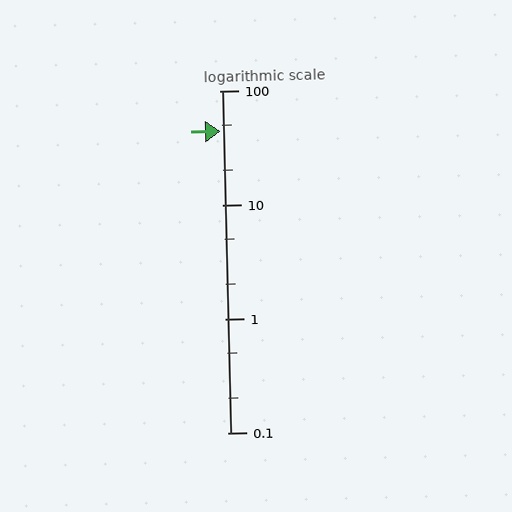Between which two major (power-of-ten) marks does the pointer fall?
The pointer is between 10 and 100.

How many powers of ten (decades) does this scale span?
The scale spans 3 decades, from 0.1 to 100.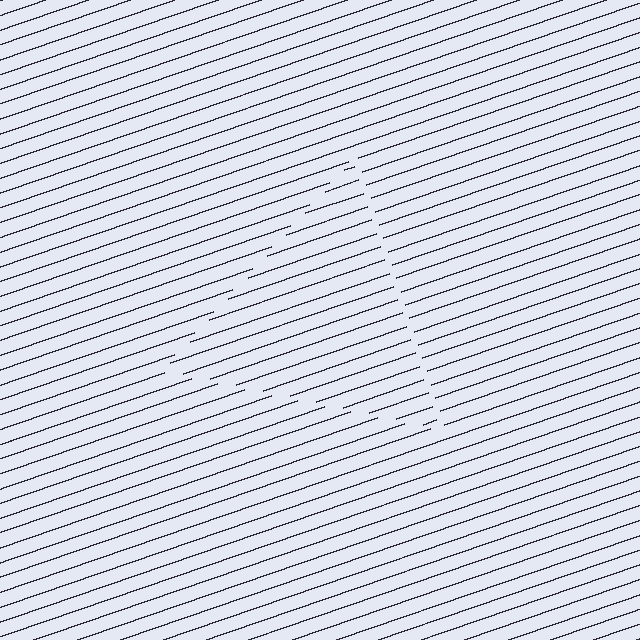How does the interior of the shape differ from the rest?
The interior of the shape contains the same grating, shifted by half a period — the contour is defined by the phase discontinuity where line-ends from the inner and outer gratings abut.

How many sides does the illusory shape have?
3 sides — the line-ends trace a triangle.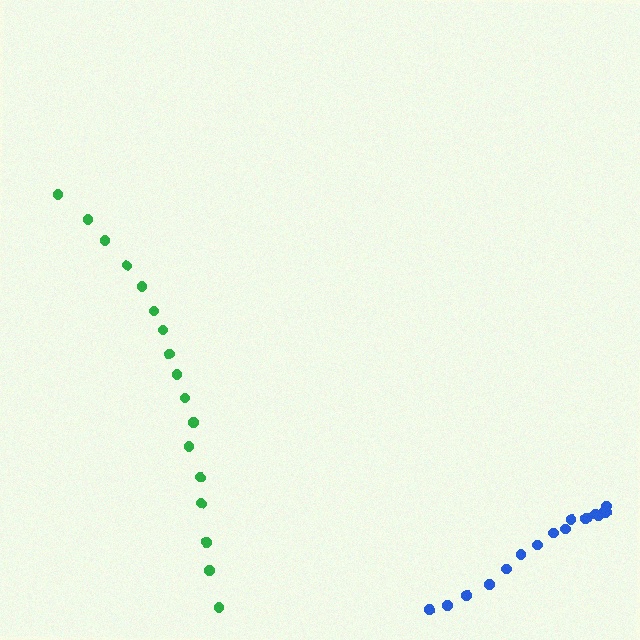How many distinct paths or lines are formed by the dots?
There are 2 distinct paths.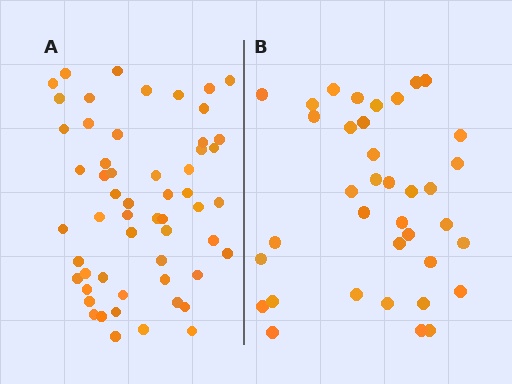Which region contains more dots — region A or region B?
Region A (the left region) has more dots.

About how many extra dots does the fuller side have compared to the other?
Region A has approximately 20 more dots than region B.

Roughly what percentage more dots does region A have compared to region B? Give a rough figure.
About 50% more.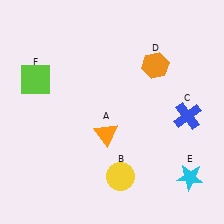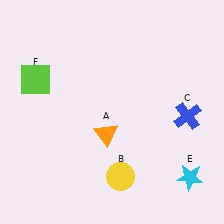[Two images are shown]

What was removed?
The orange hexagon (D) was removed in Image 2.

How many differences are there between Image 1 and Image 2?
There is 1 difference between the two images.